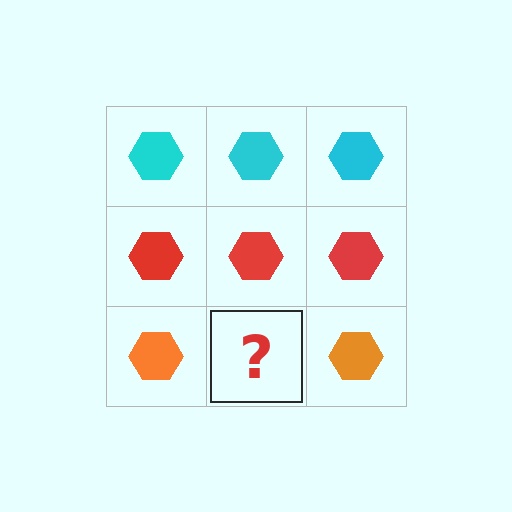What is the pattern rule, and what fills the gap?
The rule is that each row has a consistent color. The gap should be filled with an orange hexagon.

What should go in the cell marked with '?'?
The missing cell should contain an orange hexagon.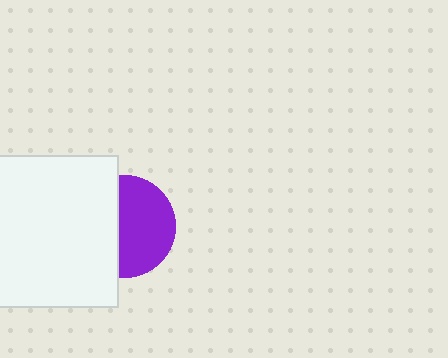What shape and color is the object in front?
The object in front is a white rectangle.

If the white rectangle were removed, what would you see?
You would see the complete purple circle.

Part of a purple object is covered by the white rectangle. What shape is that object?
It is a circle.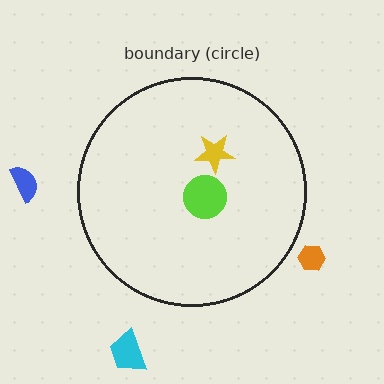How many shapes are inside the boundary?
2 inside, 3 outside.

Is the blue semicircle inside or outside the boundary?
Outside.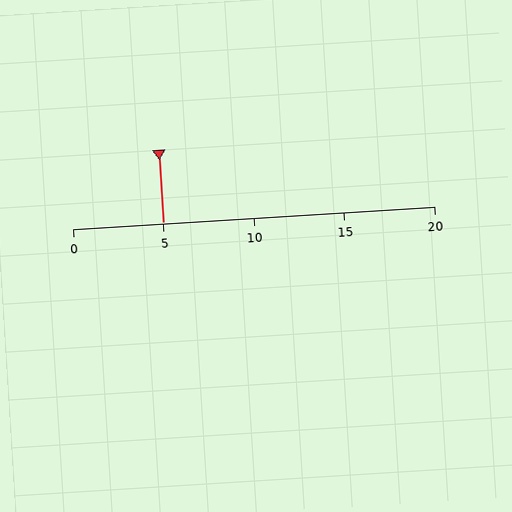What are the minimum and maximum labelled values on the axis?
The axis runs from 0 to 20.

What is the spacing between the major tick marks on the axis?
The major ticks are spaced 5 apart.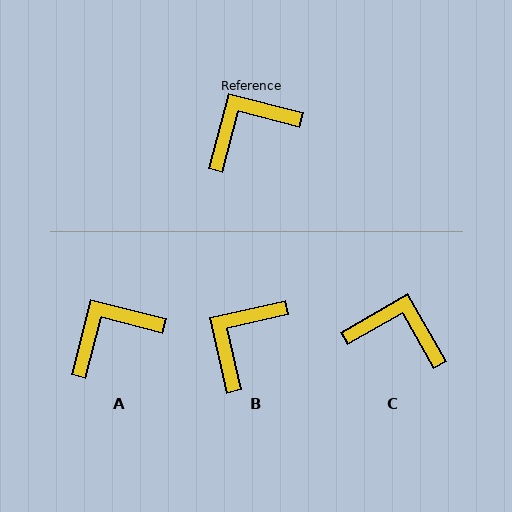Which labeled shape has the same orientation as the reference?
A.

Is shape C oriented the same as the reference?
No, it is off by about 46 degrees.